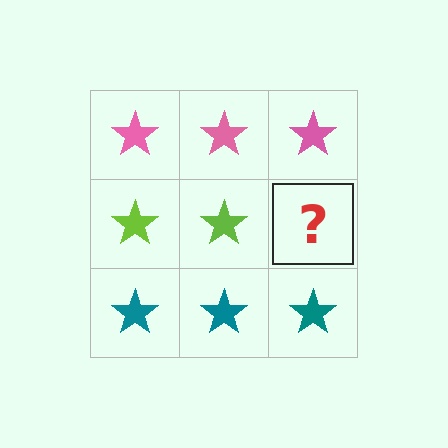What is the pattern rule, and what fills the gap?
The rule is that each row has a consistent color. The gap should be filled with a lime star.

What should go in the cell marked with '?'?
The missing cell should contain a lime star.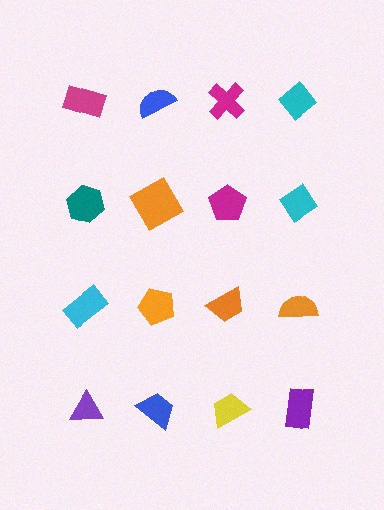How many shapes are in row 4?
4 shapes.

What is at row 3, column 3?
An orange trapezoid.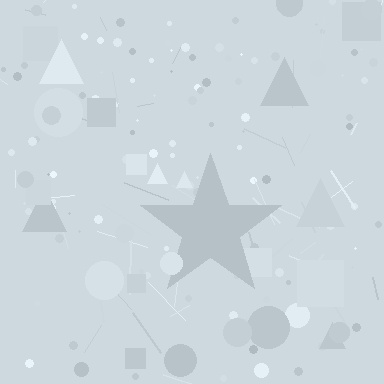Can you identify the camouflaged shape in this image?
The camouflaged shape is a star.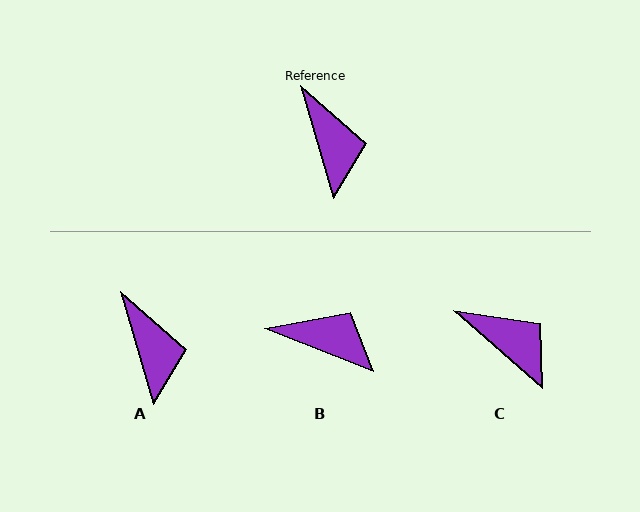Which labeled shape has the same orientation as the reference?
A.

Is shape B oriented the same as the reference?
No, it is off by about 52 degrees.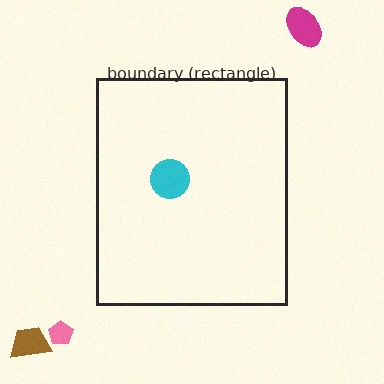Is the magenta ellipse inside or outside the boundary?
Outside.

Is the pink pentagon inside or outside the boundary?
Outside.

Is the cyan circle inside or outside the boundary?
Inside.